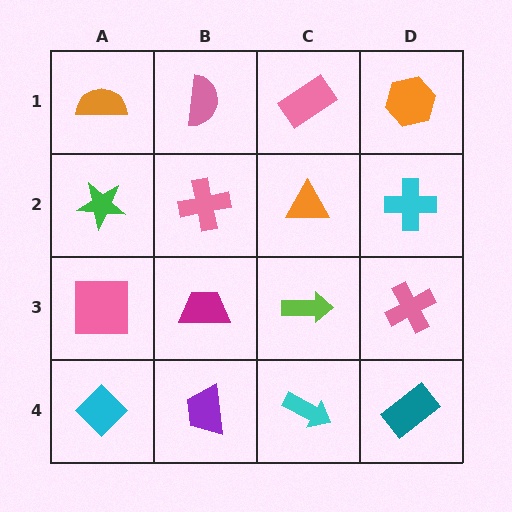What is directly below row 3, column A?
A cyan diamond.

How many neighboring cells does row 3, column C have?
4.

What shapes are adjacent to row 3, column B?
A pink cross (row 2, column B), a purple trapezoid (row 4, column B), a pink square (row 3, column A), a lime arrow (row 3, column C).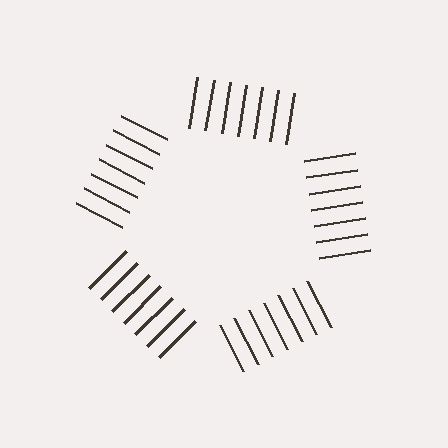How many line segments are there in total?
35 — 7 along each of the 5 edges.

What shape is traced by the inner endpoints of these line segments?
An illusory pentagon — the line segments terminate on its edges but no continuous stroke is drawn.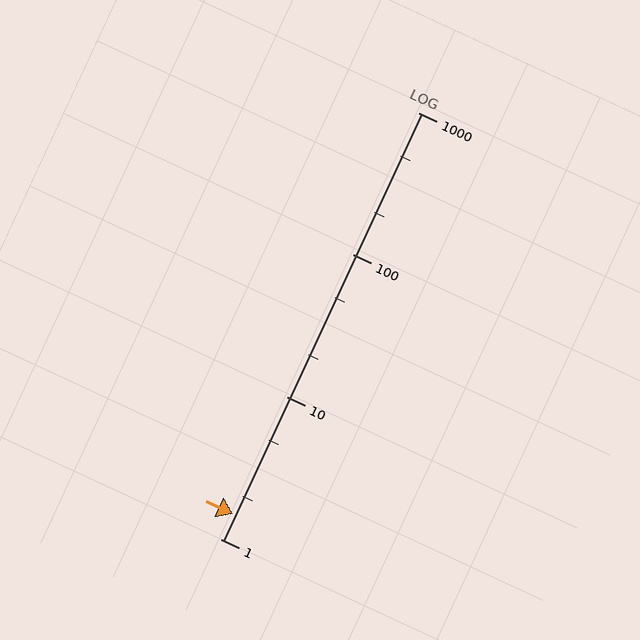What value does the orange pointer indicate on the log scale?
The pointer indicates approximately 1.5.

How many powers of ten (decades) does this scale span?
The scale spans 3 decades, from 1 to 1000.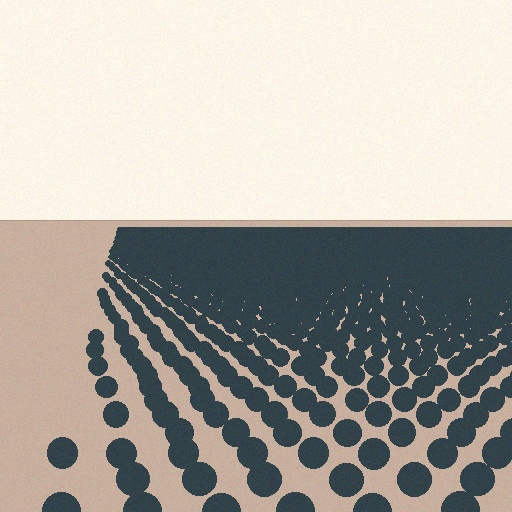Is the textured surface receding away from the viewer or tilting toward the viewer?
The surface is receding away from the viewer. Texture elements get smaller and denser toward the top.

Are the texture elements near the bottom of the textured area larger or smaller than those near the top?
Larger. Near the bottom, elements are closer to the viewer and appear at a bigger on-screen size.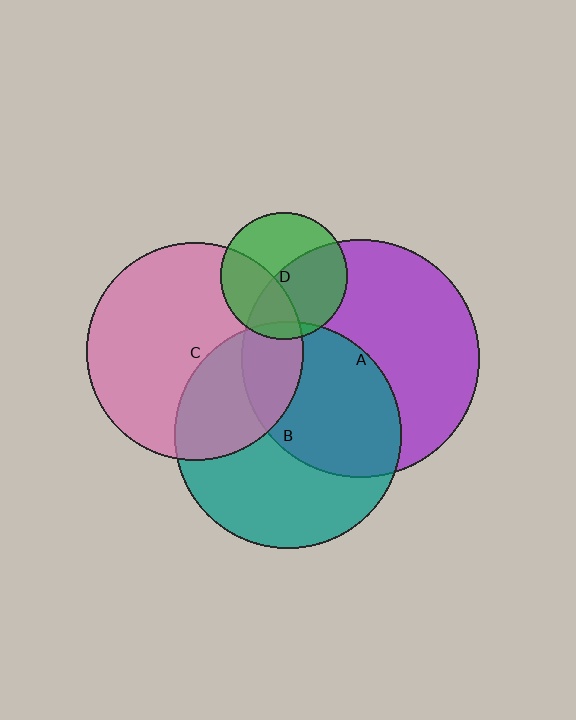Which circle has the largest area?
Circle A (purple).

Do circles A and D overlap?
Yes.